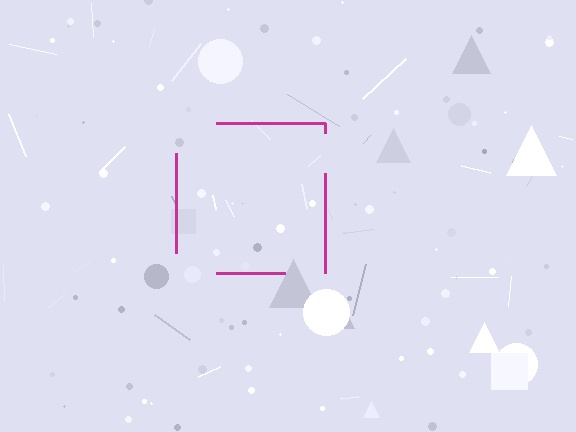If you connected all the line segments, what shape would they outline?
They would outline a square.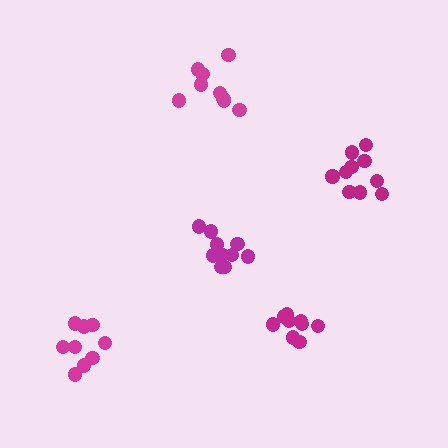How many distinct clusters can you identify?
There are 5 distinct clusters.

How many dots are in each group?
Group 1: 10 dots, Group 2: 9 dots, Group 3: 10 dots, Group 4: 9 dots, Group 5: 9 dots (47 total).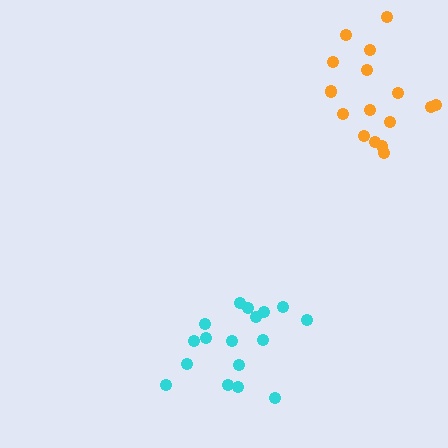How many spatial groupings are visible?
There are 2 spatial groupings.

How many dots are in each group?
Group 1: 16 dots, Group 2: 17 dots (33 total).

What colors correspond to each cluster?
The clusters are colored: orange, cyan.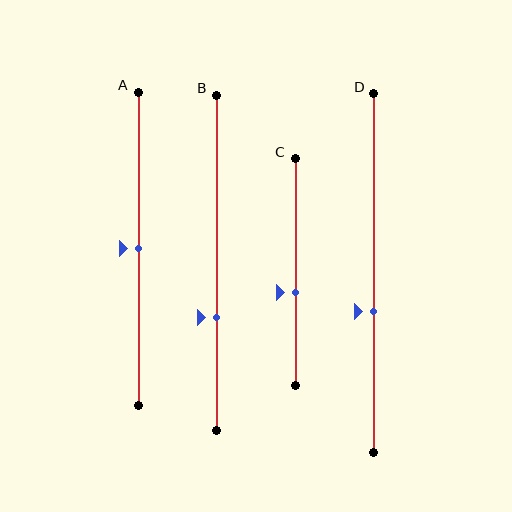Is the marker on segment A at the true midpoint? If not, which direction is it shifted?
Yes, the marker on segment A is at the true midpoint.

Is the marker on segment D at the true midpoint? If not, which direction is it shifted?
No, the marker on segment D is shifted downward by about 11% of the segment length.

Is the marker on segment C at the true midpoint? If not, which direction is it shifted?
No, the marker on segment C is shifted downward by about 9% of the segment length.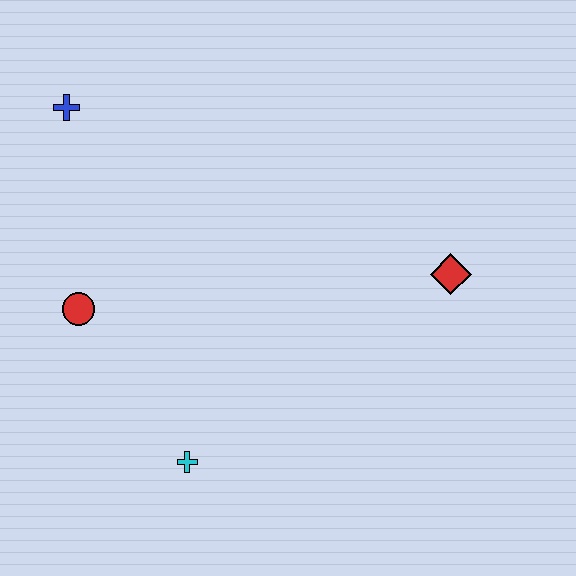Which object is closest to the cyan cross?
The red circle is closest to the cyan cross.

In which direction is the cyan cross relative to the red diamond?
The cyan cross is to the left of the red diamond.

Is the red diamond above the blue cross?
No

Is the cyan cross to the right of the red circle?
Yes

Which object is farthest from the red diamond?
The blue cross is farthest from the red diamond.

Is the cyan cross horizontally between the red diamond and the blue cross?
Yes